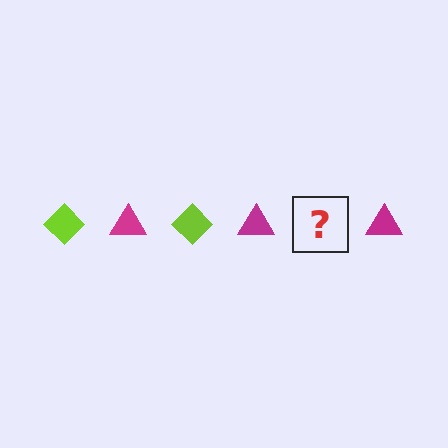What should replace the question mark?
The question mark should be replaced with a lime diamond.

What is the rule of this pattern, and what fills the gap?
The rule is that the pattern alternates between lime diamond and magenta triangle. The gap should be filled with a lime diamond.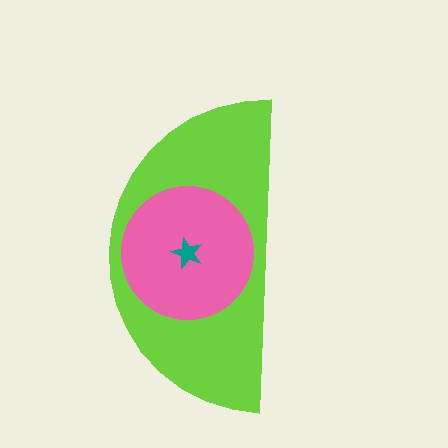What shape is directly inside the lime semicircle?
The pink circle.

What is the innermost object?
The teal star.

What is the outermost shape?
The lime semicircle.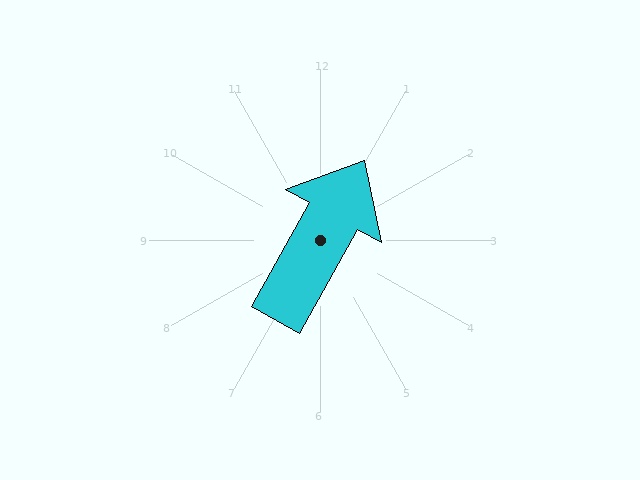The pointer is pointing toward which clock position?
Roughly 1 o'clock.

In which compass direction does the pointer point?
Northeast.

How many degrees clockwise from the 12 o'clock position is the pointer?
Approximately 29 degrees.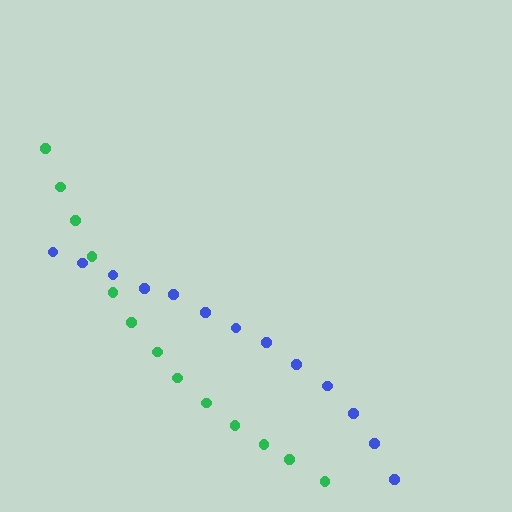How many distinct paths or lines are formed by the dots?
There are 2 distinct paths.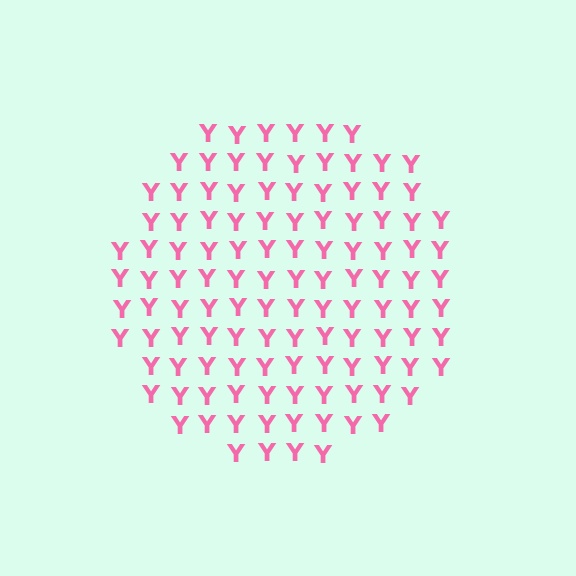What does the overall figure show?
The overall figure shows a circle.